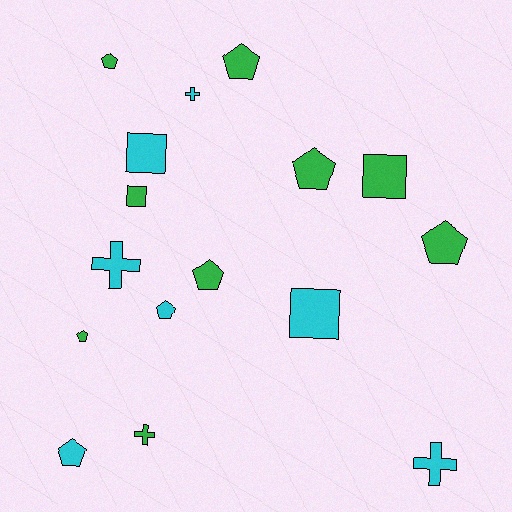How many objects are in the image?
There are 16 objects.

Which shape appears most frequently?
Pentagon, with 8 objects.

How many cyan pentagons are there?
There are 2 cyan pentagons.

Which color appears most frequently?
Green, with 9 objects.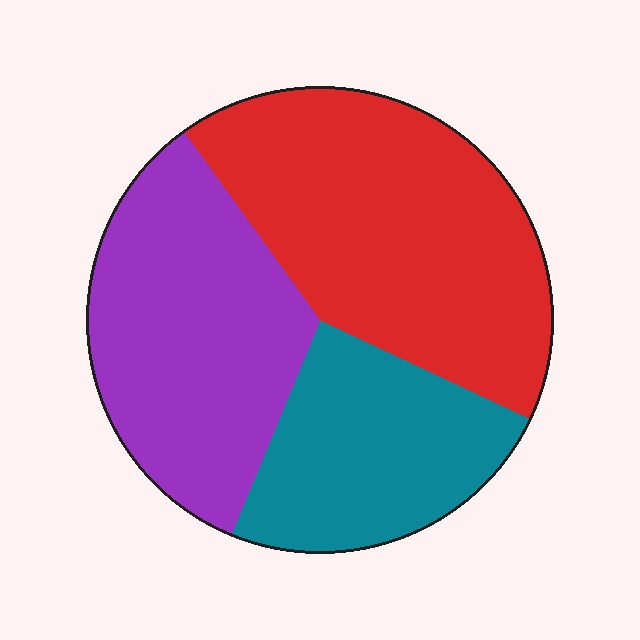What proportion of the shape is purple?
Purple covers 34% of the shape.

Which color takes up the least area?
Teal, at roughly 25%.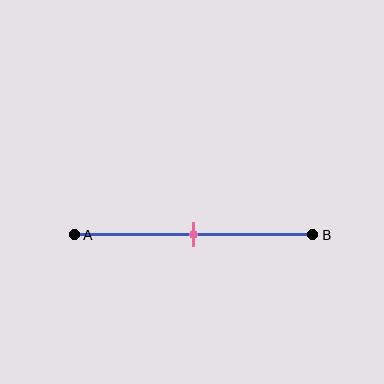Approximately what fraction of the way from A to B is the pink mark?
The pink mark is approximately 50% of the way from A to B.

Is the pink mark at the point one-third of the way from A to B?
No, the mark is at about 50% from A, not at the 33% one-third point.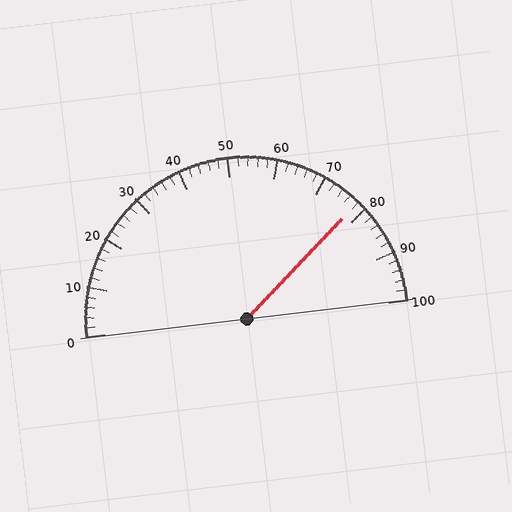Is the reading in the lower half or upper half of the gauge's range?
The reading is in the upper half of the range (0 to 100).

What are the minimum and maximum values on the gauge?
The gauge ranges from 0 to 100.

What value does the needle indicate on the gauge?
The needle indicates approximately 78.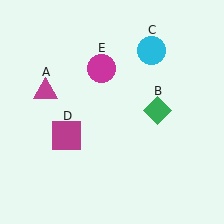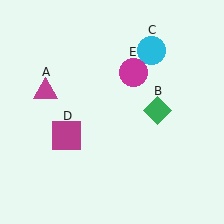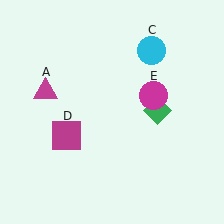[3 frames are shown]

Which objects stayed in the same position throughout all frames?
Magenta triangle (object A) and green diamond (object B) and cyan circle (object C) and magenta square (object D) remained stationary.